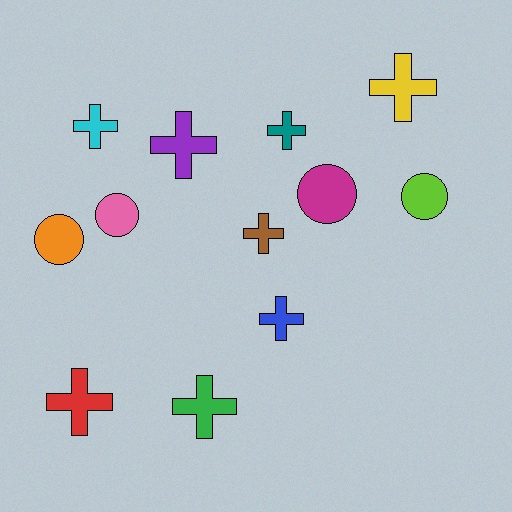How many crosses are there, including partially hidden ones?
There are 8 crosses.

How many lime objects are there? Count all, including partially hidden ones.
There is 1 lime object.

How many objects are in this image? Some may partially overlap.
There are 12 objects.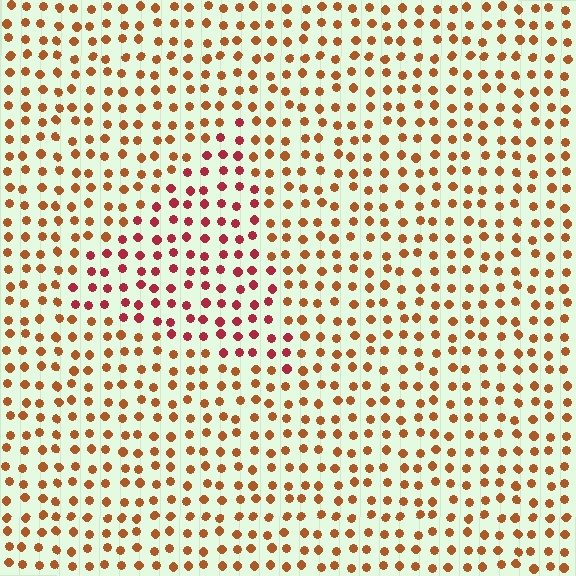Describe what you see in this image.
The image is filled with small brown elements in a uniform arrangement. A triangle-shaped region is visible where the elements are tinted to a slightly different hue, forming a subtle color boundary.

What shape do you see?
I see a triangle.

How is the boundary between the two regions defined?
The boundary is defined purely by a slight shift in hue (about 33 degrees). Spacing, size, and orientation are identical on both sides.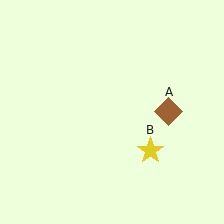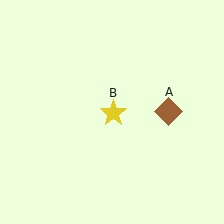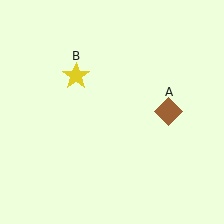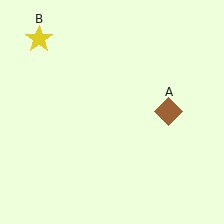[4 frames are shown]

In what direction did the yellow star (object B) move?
The yellow star (object B) moved up and to the left.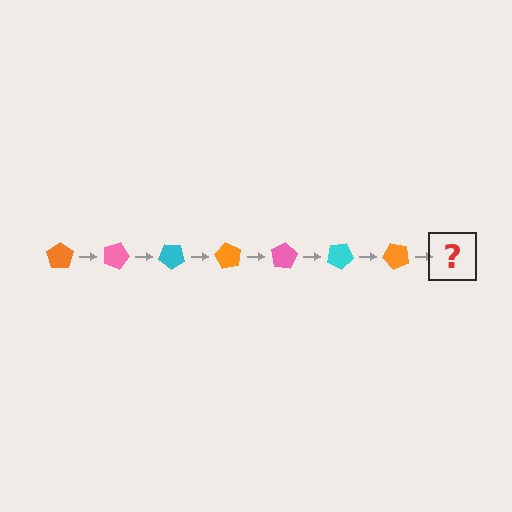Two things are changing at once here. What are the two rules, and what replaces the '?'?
The two rules are that it rotates 20 degrees each step and the color cycles through orange, pink, and cyan. The '?' should be a pink pentagon, rotated 140 degrees from the start.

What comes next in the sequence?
The next element should be a pink pentagon, rotated 140 degrees from the start.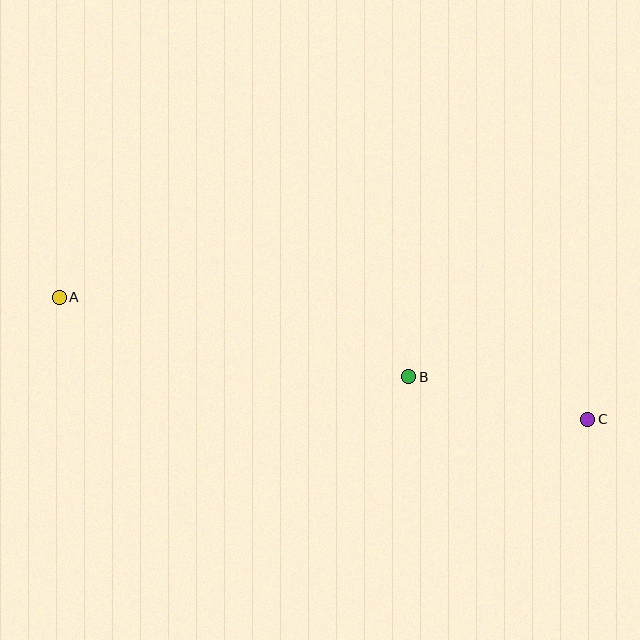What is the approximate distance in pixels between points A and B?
The distance between A and B is approximately 358 pixels.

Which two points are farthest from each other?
Points A and C are farthest from each other.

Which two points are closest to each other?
Points B and C are closest to each other.